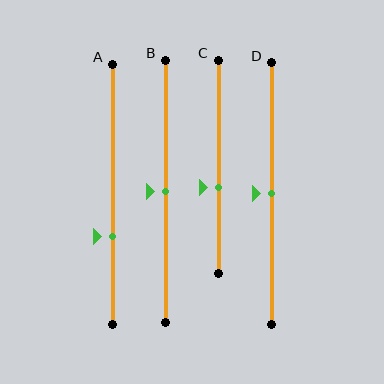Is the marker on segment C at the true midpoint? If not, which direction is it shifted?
No, the marker on segment C is shifted downward by about 10% of the segment length.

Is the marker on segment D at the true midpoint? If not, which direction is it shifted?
Yes, the marker on segment D is at the true midpoint.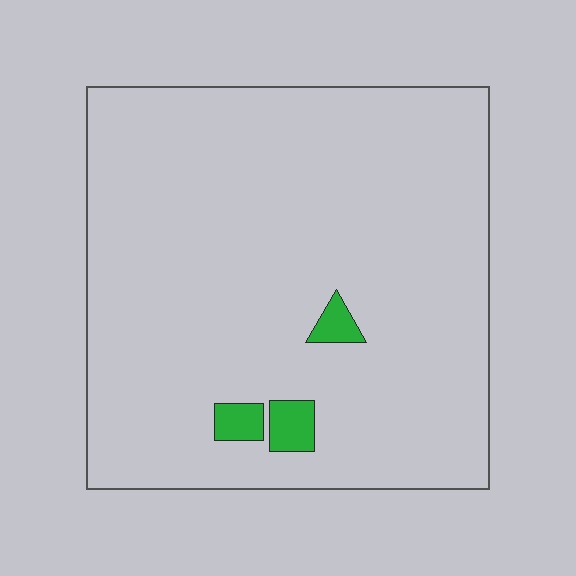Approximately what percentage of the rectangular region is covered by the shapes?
Approximately 5%.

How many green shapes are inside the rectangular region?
3.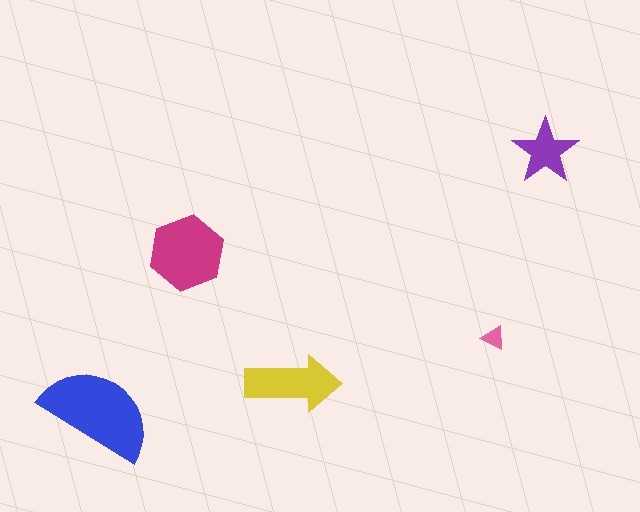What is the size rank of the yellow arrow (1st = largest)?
3rd.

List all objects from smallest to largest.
The pink triangle, the purple star, the yellow arrow, the magenta hexagon, the blue semicircle.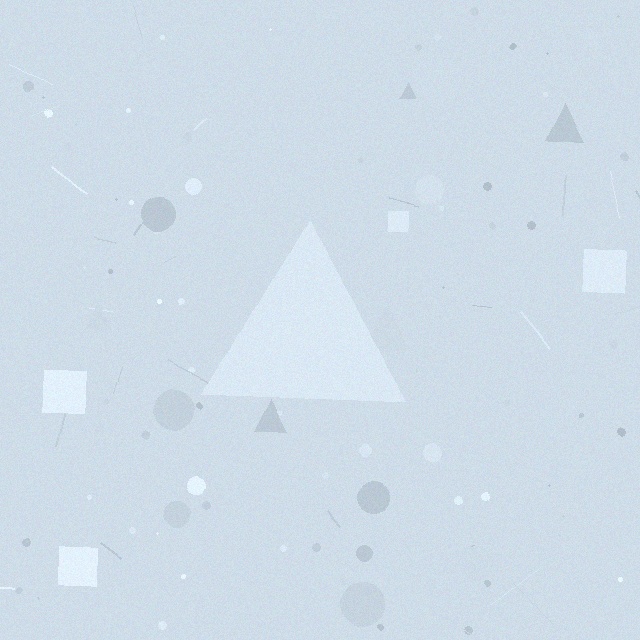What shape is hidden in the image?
A triangle is hidden in the image.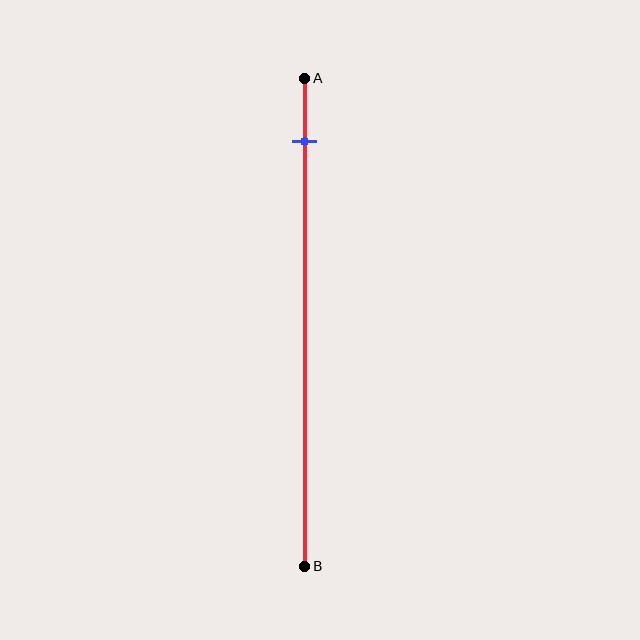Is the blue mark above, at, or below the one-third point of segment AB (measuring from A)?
The blue mark is above the one-third point of segment AB.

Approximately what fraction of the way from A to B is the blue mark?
The blue mark is approximately 15% of the way from A to B.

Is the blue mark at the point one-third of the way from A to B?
No, the mark is at about 15% from A, not at the 33% one-third point.